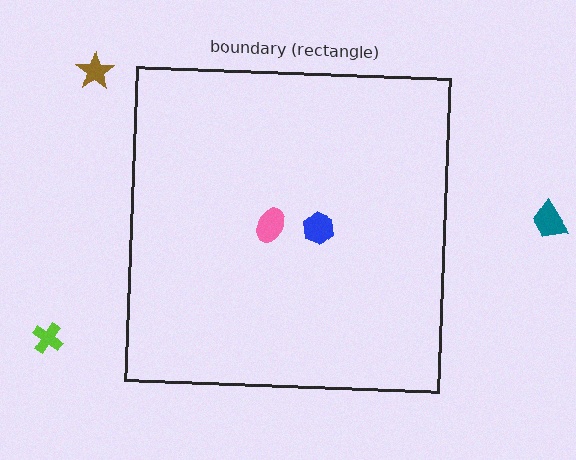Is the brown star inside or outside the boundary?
Outside.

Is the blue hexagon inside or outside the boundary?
Inside.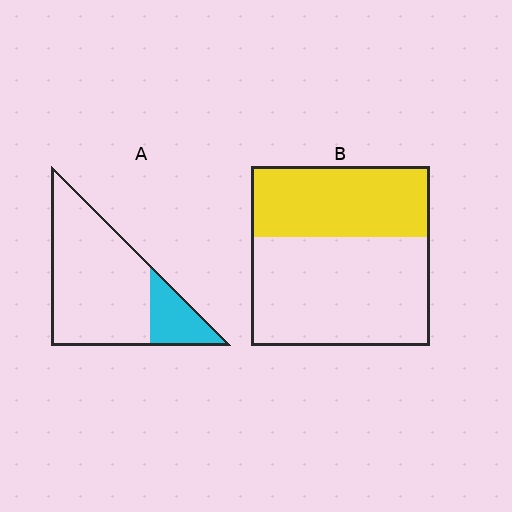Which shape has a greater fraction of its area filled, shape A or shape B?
Shape B.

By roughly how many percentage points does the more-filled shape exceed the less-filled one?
By roughly 20 percentage points (B over A).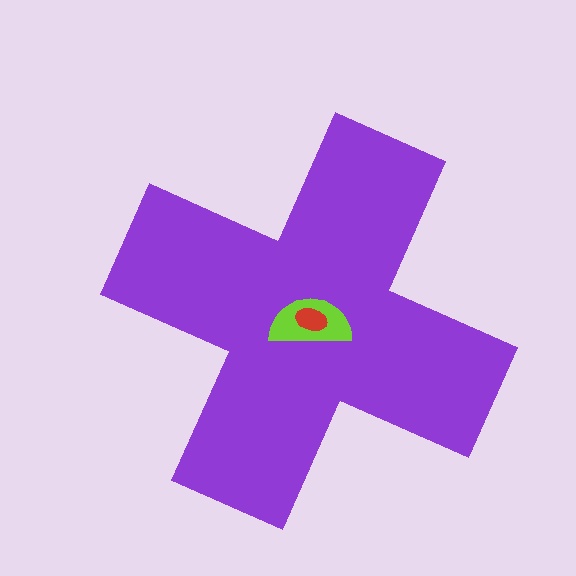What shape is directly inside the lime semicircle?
The red ellipse.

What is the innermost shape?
The red ellipse.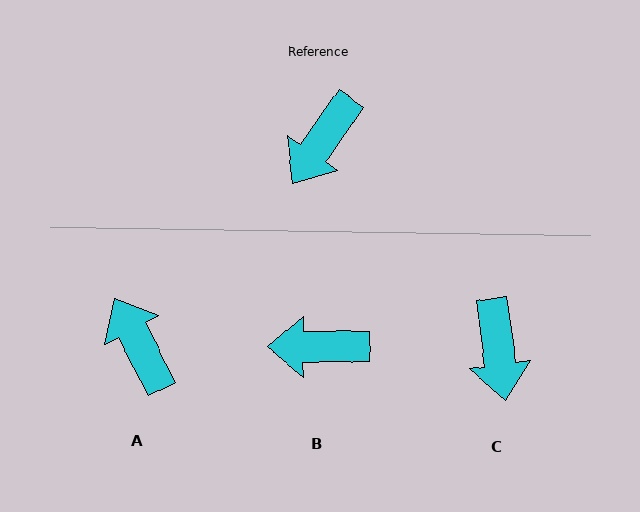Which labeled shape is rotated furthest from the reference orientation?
A, about 117 degrees away.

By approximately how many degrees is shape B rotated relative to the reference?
Approximately 55 degrees clockwise.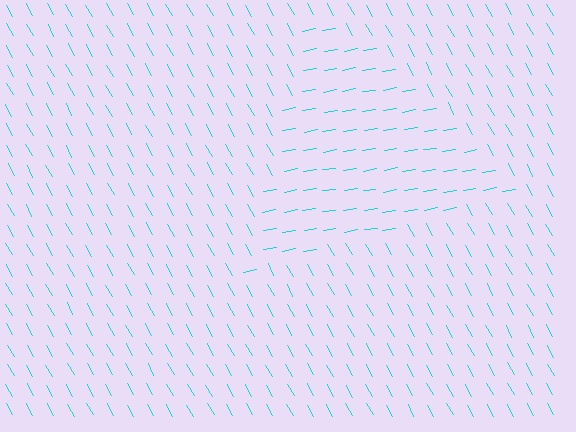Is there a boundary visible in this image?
Yes, there is a texture boundary formed by a change in line orientation.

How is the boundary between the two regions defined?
The boundary is defined purely by a change in line orientation (approximately 70 degrees difference). All lines are the same color and thickness.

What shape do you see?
I see a triangle.